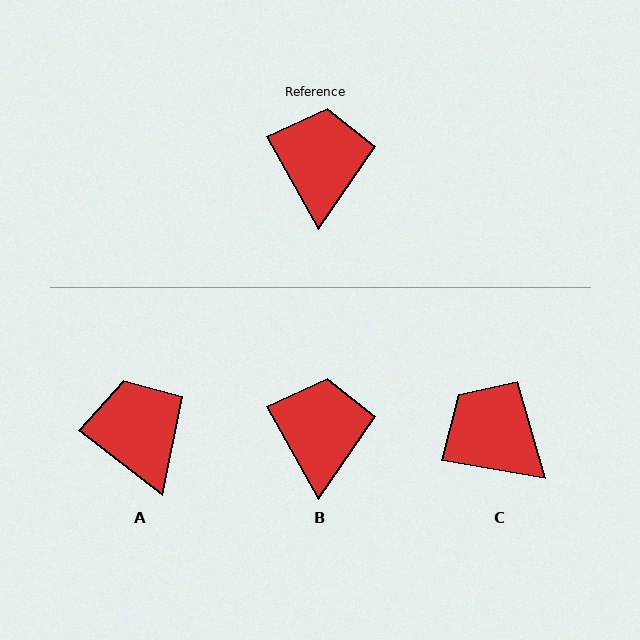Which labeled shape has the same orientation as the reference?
B.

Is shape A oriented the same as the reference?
No, it is off by about 23 degrees.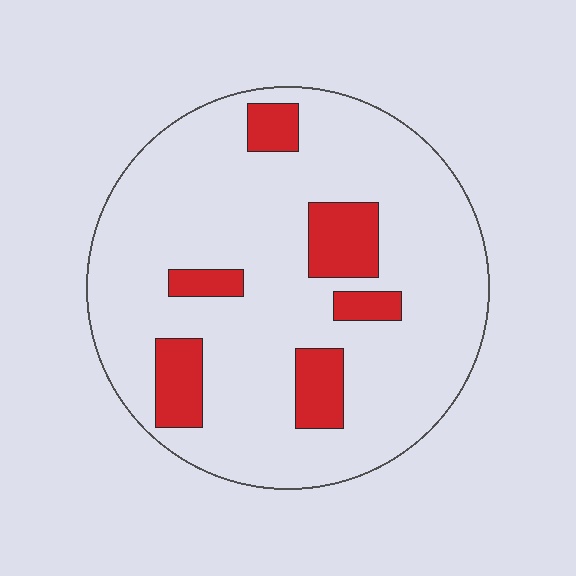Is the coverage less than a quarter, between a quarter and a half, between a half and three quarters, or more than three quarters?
Less than a quarter.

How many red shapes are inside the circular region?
6.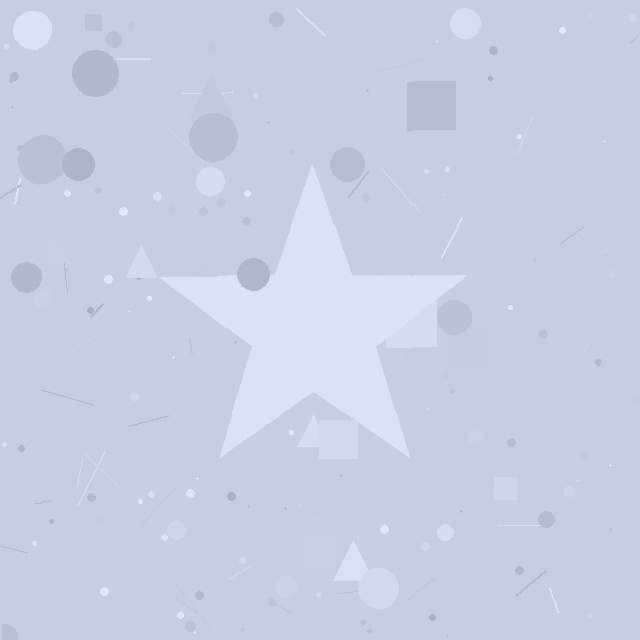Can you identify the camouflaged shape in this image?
The camouflaged shape is a star.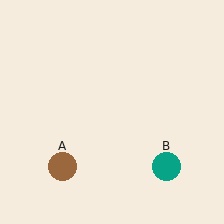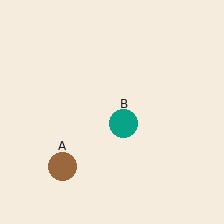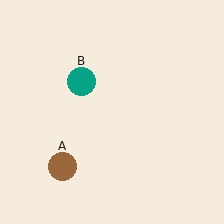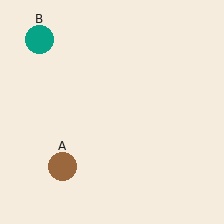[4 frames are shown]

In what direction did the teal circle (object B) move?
The teal circle (object B) moved up and to the left.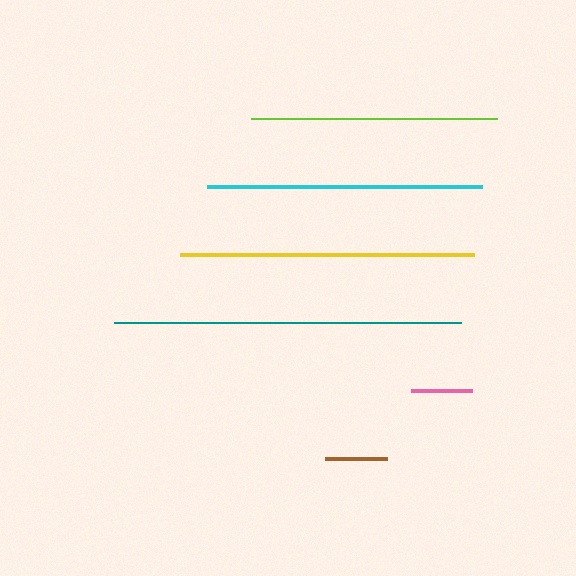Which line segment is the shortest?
The pink line is the shortest at approximately 61 pixels.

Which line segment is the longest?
The teal line is the longest at approximately 348 pixels.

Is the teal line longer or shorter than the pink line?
The teal line is longer than the pink line.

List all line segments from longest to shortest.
From longest to shortest: teal, yellow, cyan, lime, brown, pink.